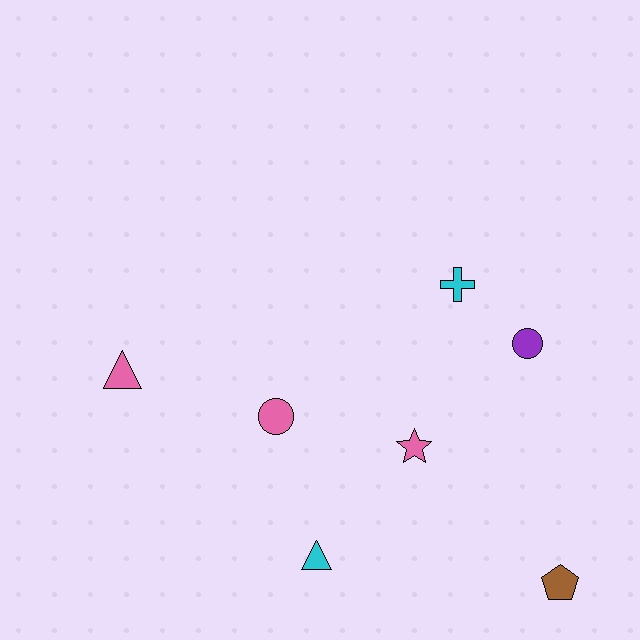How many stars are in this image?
There is 1 star.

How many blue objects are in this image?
There are no blue objects.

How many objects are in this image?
There are 7 objects.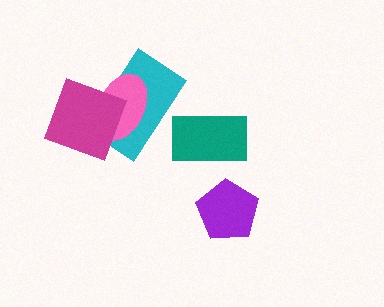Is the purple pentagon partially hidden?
No, no other shape covers it.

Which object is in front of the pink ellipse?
The magenta diamond is in front of the pink ellipse.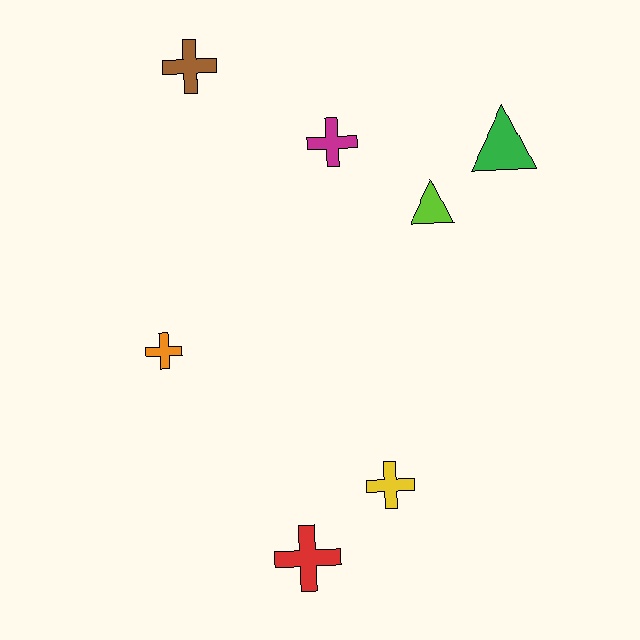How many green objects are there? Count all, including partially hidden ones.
There is 1 green object.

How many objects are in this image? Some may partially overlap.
There are 7 objects.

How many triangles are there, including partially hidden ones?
There are 2 triangles.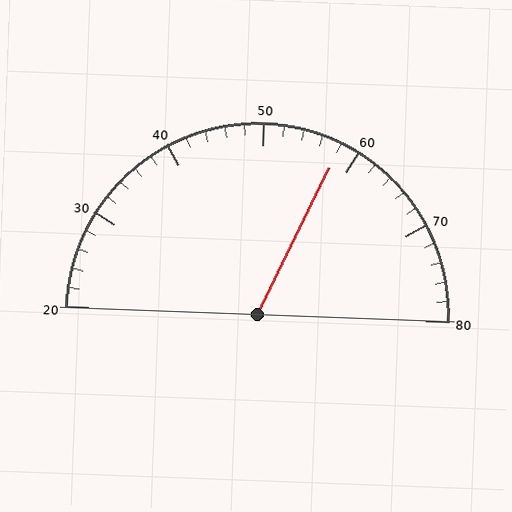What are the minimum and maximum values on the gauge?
The gauge ranges from 20 to 80.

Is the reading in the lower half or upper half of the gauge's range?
The reading is in the upper half of the range (20 to 80).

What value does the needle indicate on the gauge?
The needle indicates approximately 58.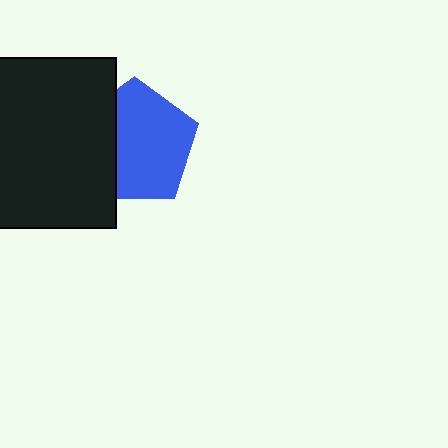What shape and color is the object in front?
The object in front is a black square.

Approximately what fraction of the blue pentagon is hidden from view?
Roughly 32% of the blue pentagon is hidden behind the black square.